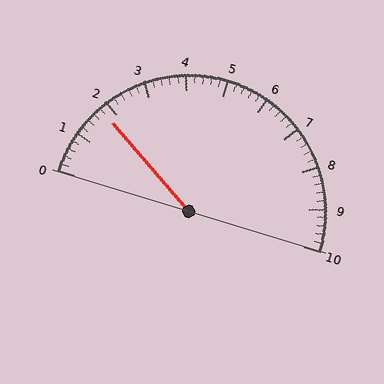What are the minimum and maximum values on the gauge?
The gauge ranges from 0 to 10.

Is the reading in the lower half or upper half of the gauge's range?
The reading is in the lower half of the range (0 to 10).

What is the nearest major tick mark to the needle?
The nearest major tick mark is 2.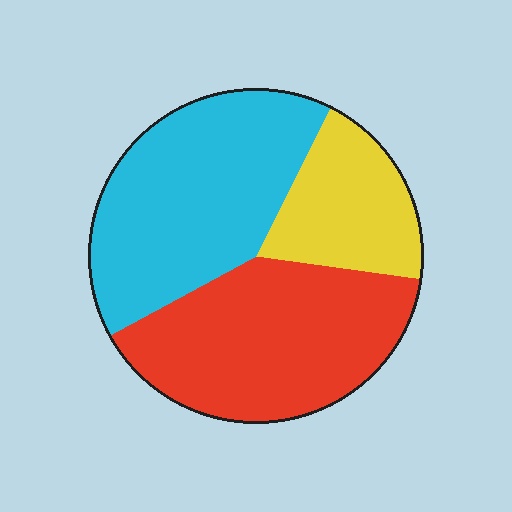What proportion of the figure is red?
Red covers roughly 40% of the figure.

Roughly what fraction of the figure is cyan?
Cyan takes up about two fifths (2/5) of the figure.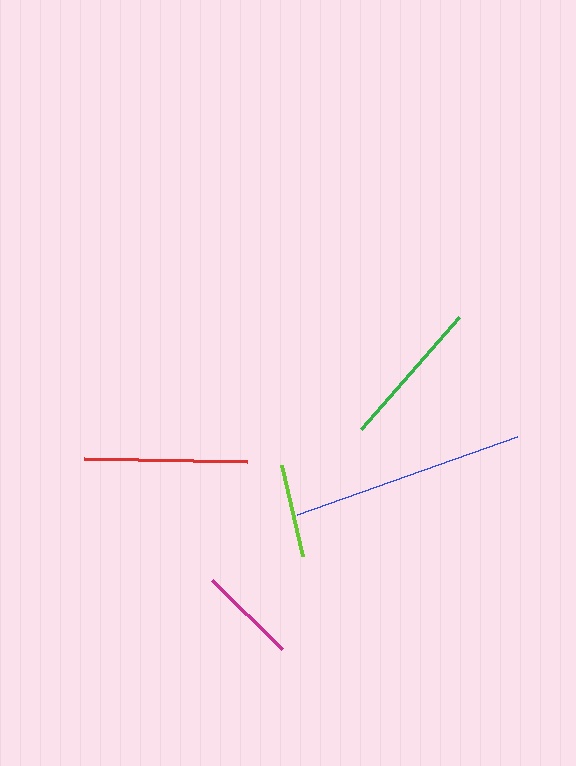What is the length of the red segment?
The red segment is approximately 163 pixels long.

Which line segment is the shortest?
The lime line is the shortest at approximately 93 pixels.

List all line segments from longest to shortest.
From longest to shortest: blue, red, green, magenta, lime.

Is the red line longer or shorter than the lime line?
The red line is longer than the lime line.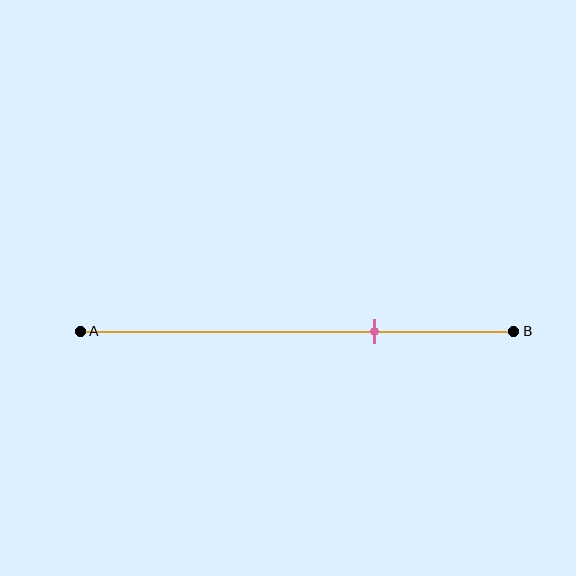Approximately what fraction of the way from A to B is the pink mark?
The pink mark is approximately 70% of the way from A to B.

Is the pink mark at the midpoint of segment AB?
No, the mark is at about 70% from A, not at the 50% midpoint.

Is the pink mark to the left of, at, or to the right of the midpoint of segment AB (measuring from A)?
The pink mark is to the right of the midpoint of segment AB.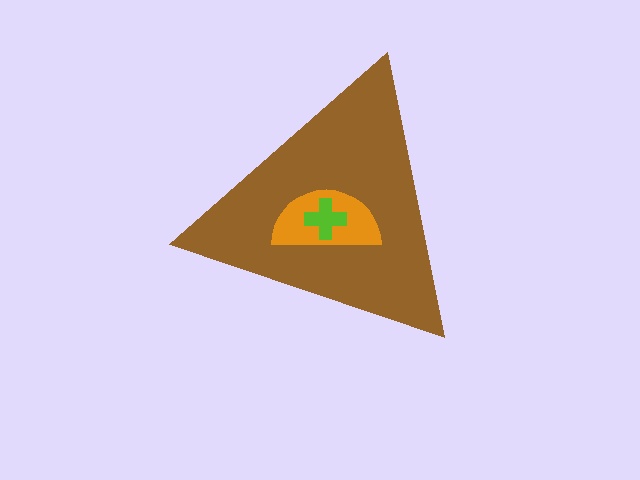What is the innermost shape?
The lime cross.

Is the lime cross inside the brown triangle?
Yes.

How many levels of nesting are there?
3.